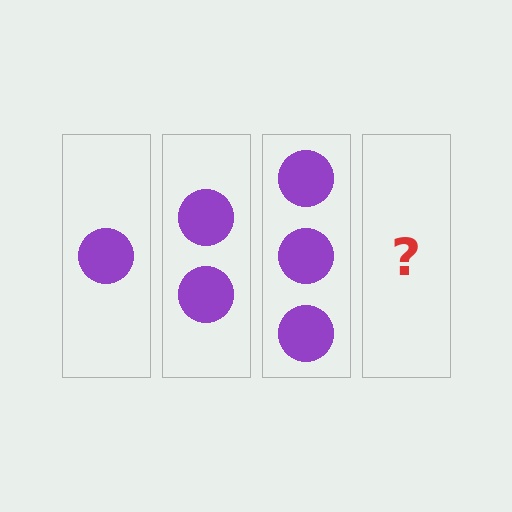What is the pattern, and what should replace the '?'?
The pattern is that each step adds one more circle. The '?' should be 4 circles.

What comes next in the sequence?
The next element should be 4 circles.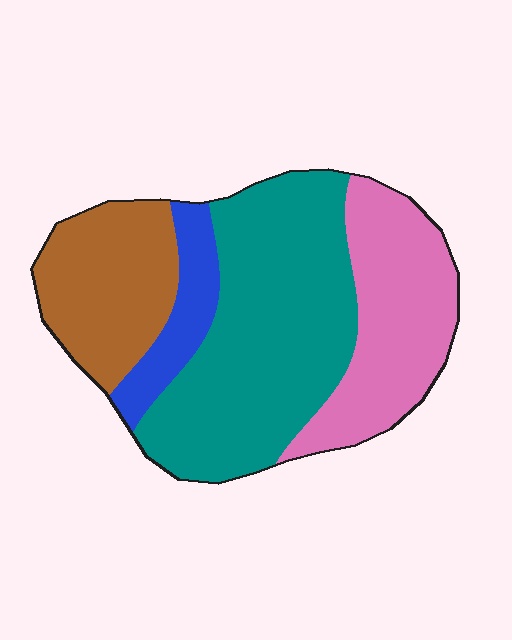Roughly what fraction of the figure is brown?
Brown covers about 20% of the figure.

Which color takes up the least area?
Blue, at roughly 10%.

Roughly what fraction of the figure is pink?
Pink covers roughly 25% of the figure.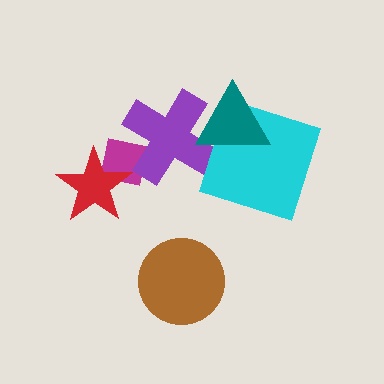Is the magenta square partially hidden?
Yes, it is partially covered by another shape.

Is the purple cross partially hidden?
Yes, it is partially covered by another shape.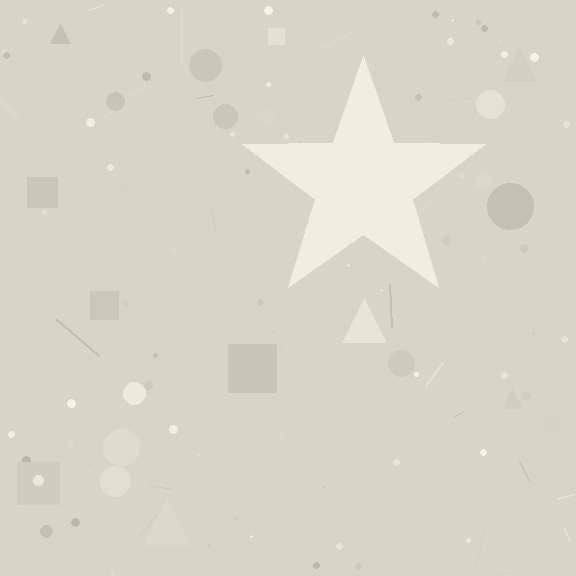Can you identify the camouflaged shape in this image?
The camouflaged shape is a star.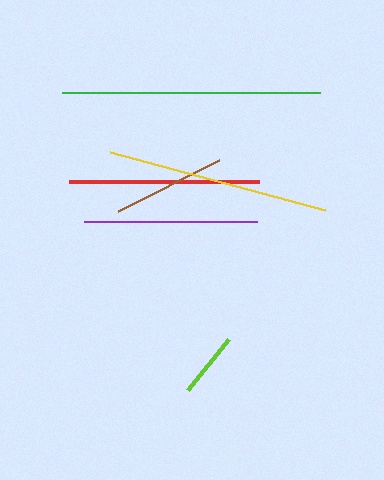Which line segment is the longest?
The green line is the longest at approximately 257 pixels.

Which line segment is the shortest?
The lime line is the shortest at approximately 65 pixels.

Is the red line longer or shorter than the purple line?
The red line is longer than the purple line.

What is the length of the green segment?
The green segment is approximately 257 pixels long.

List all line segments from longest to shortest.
From longest to shortest: green, yellow, red, purple, brown, lime.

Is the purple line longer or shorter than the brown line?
The purple line is longer than the brown line.